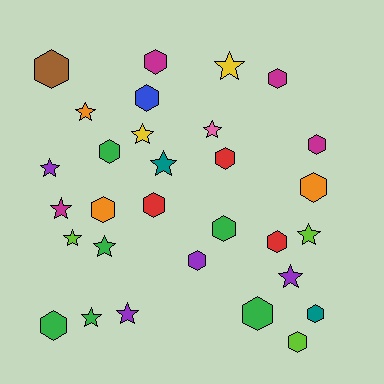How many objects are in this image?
There are 30 objects.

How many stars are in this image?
There are 13 stars.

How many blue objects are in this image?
There is 1 blue object.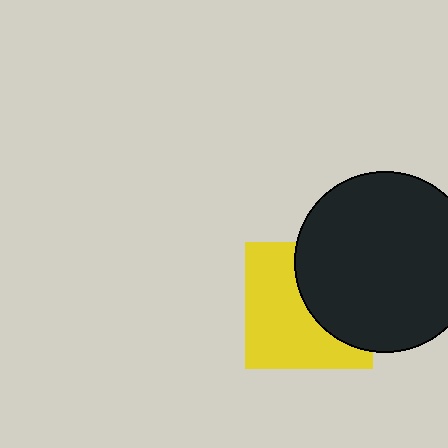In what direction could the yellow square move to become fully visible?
The yellow square could move left. That would shift it out from behind the black circle entirely.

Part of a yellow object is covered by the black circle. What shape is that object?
It is a square.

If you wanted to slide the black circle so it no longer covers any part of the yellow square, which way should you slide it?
Slide it right — that is the most direct way to separate the two shapes.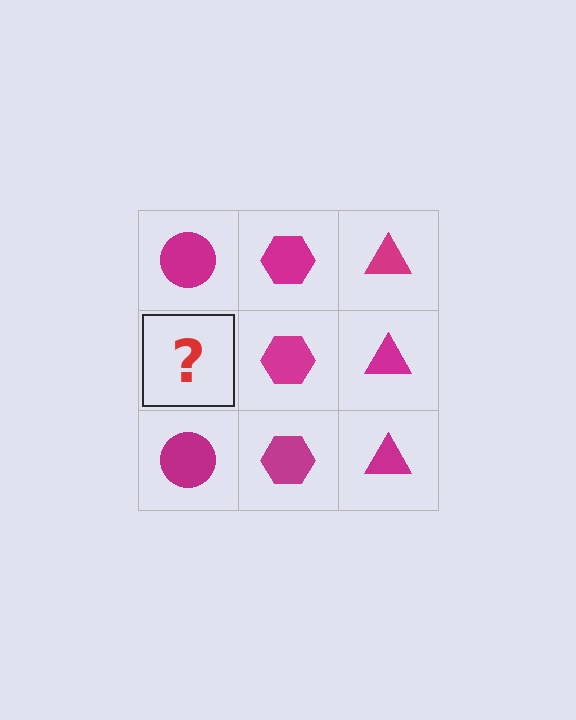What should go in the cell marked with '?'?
The missing cell should contain a magenta circle.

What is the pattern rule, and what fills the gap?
The rule is that each column has a consistent shape. The gap should be filled with a magenta circle.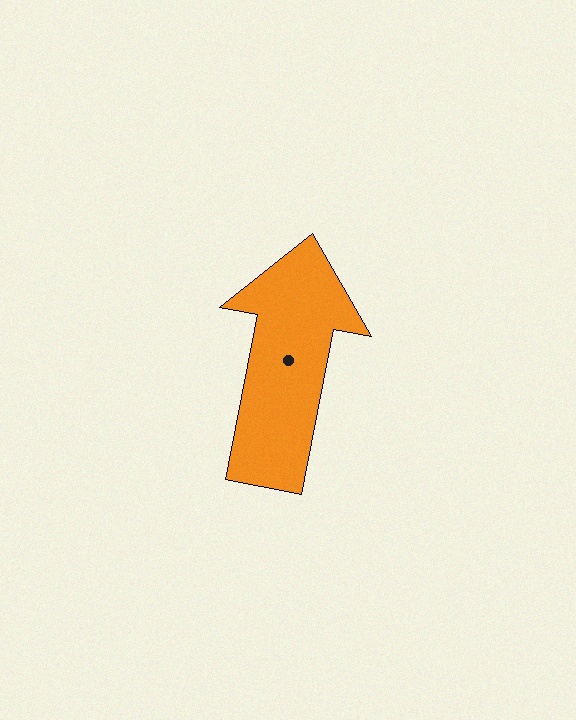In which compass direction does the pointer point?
North.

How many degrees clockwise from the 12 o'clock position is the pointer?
Approximately 11 degrees.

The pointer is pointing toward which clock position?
Roughly 12 o'clock.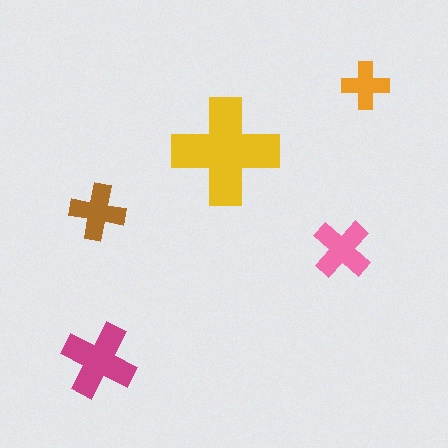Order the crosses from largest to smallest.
the yellow one, the magenta one, the pink one, the brown one, the orange one.